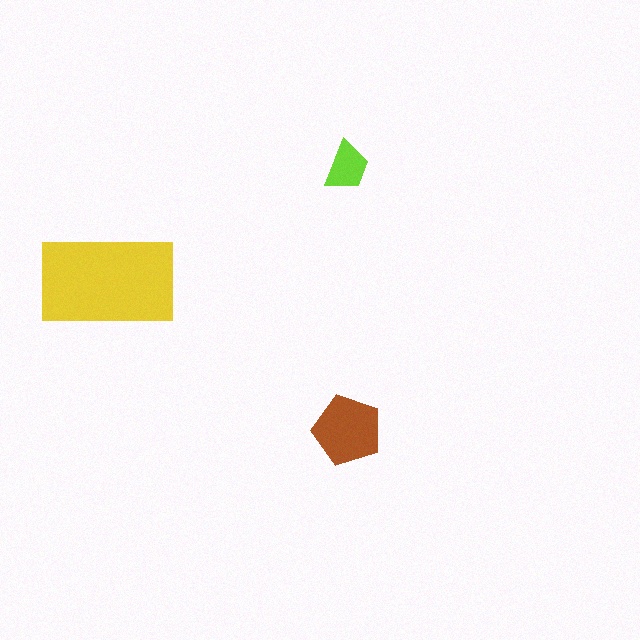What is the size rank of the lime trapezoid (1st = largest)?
3rd.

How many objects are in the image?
There are 3 objects in the image.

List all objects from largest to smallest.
The yellow rectangle, the brown pentagon, the lime trapezoid.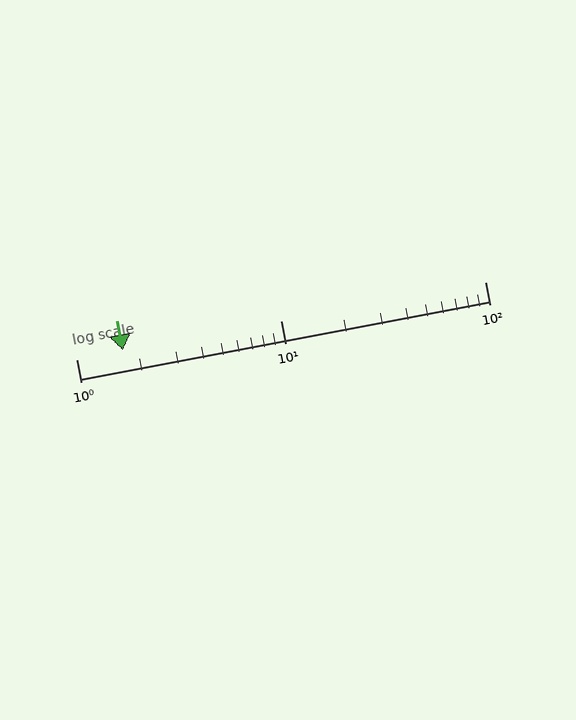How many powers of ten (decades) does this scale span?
The scale spans 2 decades, from 1 to 100.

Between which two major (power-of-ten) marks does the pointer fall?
The pointer is between 1 and 10.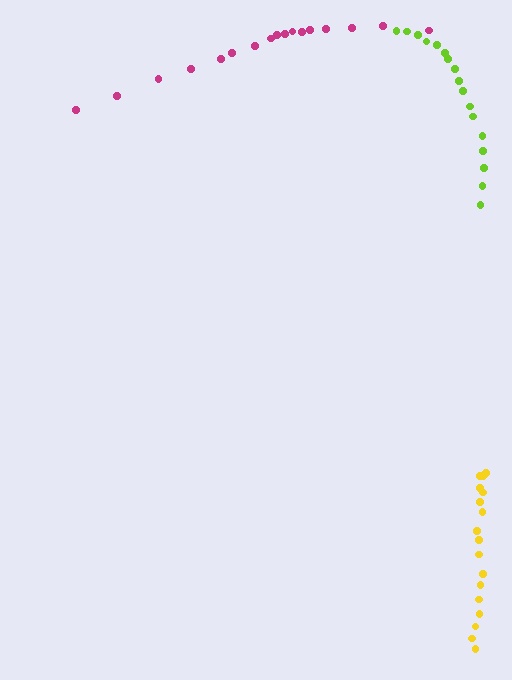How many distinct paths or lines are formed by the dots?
There are 3 distinct paths.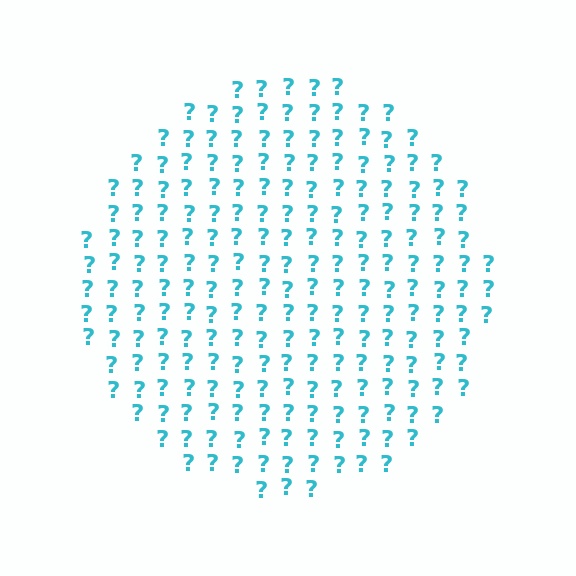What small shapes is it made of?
It is made of small question marks.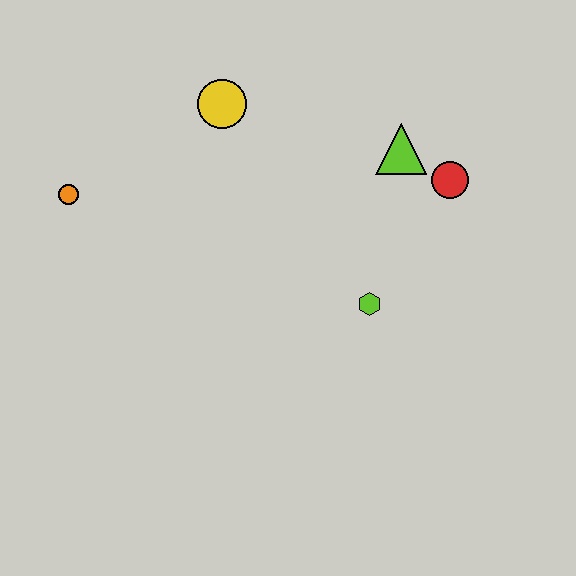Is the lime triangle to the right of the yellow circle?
Yes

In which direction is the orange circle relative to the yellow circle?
The orange circle is to the left of the yellow circle.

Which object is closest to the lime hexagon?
The red circle is closest to the lime hexagon.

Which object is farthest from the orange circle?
The red circle is farthest from the orange circle.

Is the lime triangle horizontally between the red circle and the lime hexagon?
Yes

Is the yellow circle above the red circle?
Yes